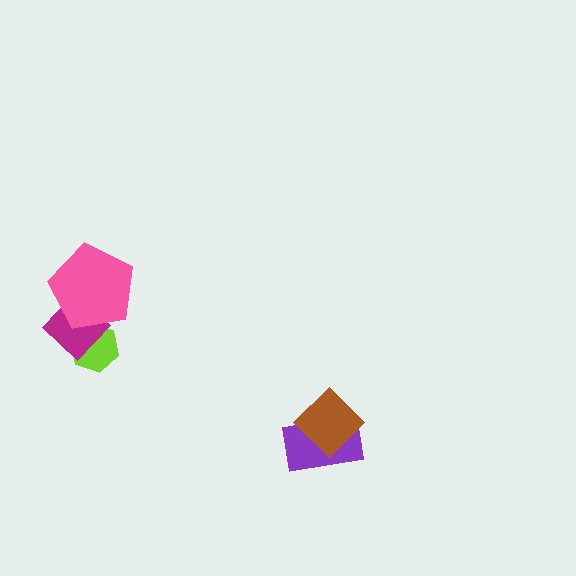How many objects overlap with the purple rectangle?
1 object overlaps with the purple rectangle.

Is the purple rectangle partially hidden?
Yes, it is partially covered by another shape.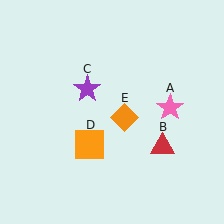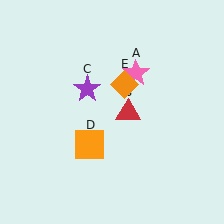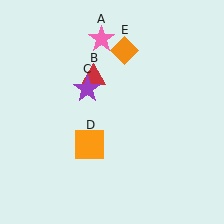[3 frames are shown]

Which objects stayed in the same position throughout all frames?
Purple star (object C) and orange square (object D) remained stationary.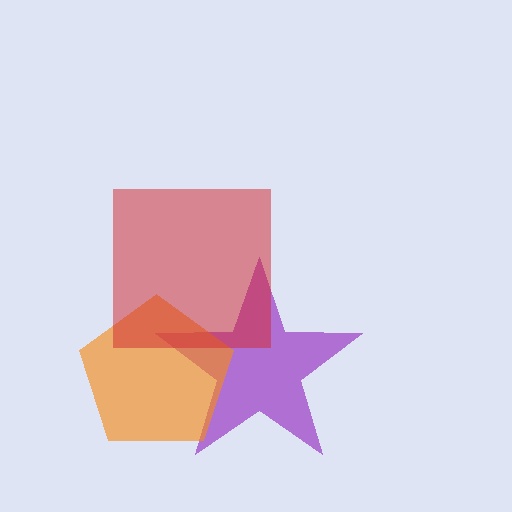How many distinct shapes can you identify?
There are 3 distinct shapes: a purple star, an orange pentagon, a red square.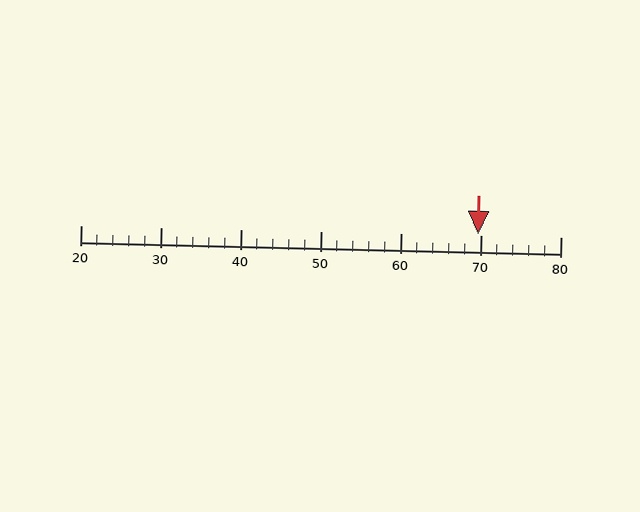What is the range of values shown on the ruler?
The ruler shows values from 20 to 80.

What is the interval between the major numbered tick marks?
The major tick marks are spaced 10 units apart.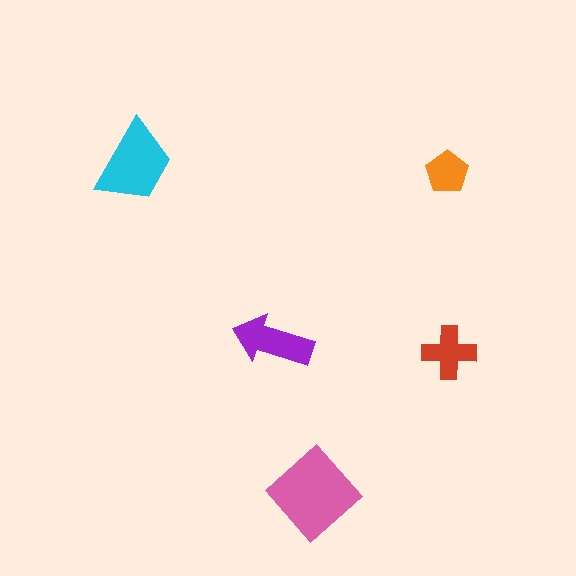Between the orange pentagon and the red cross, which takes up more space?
The red cross.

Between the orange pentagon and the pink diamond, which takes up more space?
The pink diamond.